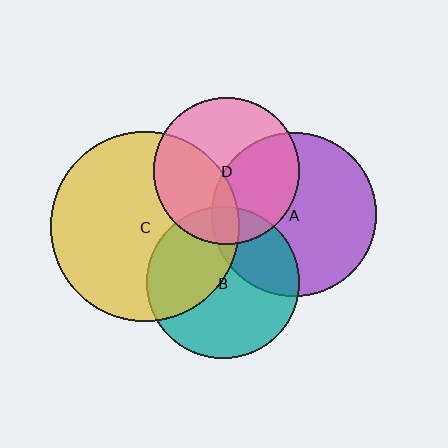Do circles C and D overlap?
Yes.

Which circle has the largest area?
Circle C (yellow).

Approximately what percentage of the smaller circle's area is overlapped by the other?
Approximately 40%.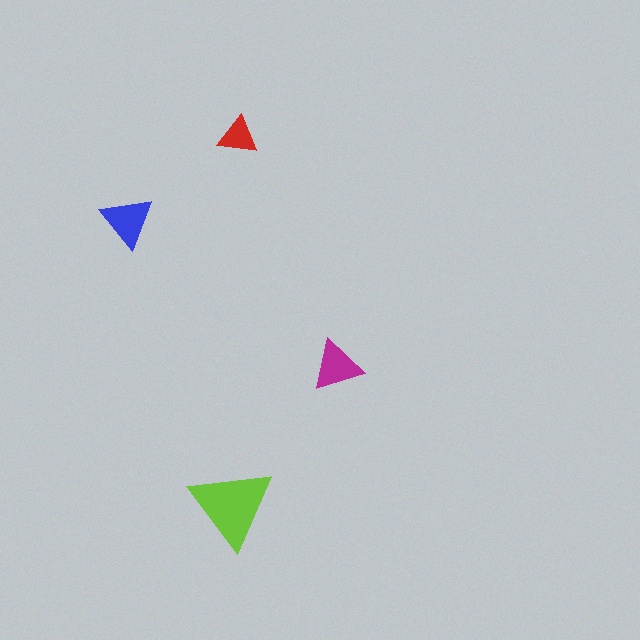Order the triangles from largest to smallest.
the lime one, the blue one, the magenta one, the red one.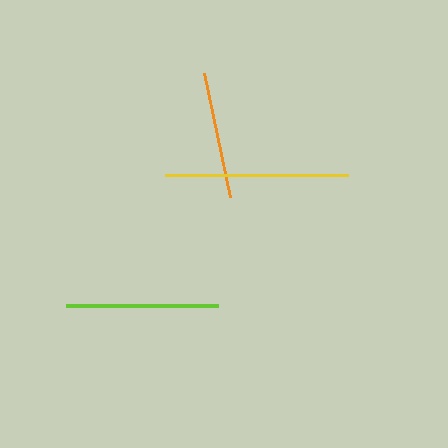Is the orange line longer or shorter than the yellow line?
The yellow line is longer than the orange line.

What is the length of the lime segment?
The lime segment is approximately 152 pixels long.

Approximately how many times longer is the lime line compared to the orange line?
The lime line is approximately 1.2 times the length of the orange line.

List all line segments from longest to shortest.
From longest to shortest: yellow, lime, orange.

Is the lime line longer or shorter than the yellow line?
The yellow line is longer than the lime line.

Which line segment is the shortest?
The orange line is the shortest at approximately 127 pixels.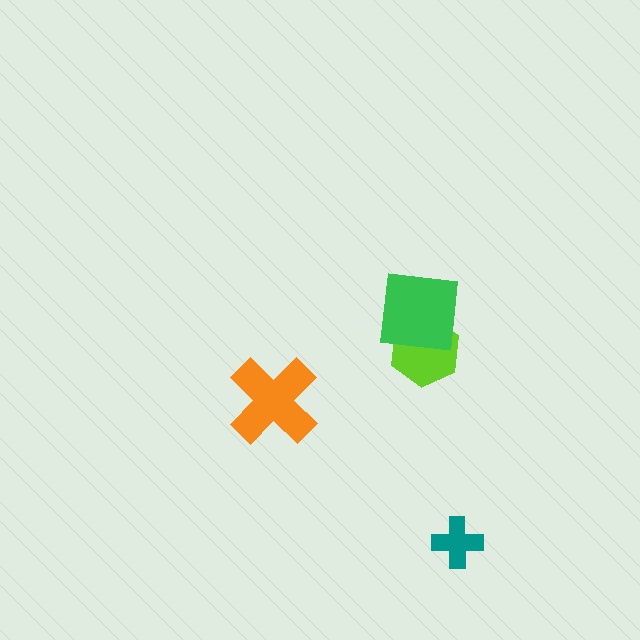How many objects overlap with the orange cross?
0 objects overlap with the orange cross.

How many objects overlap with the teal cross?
0 objects overlap with the teal cross.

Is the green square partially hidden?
No, no other shape covers it.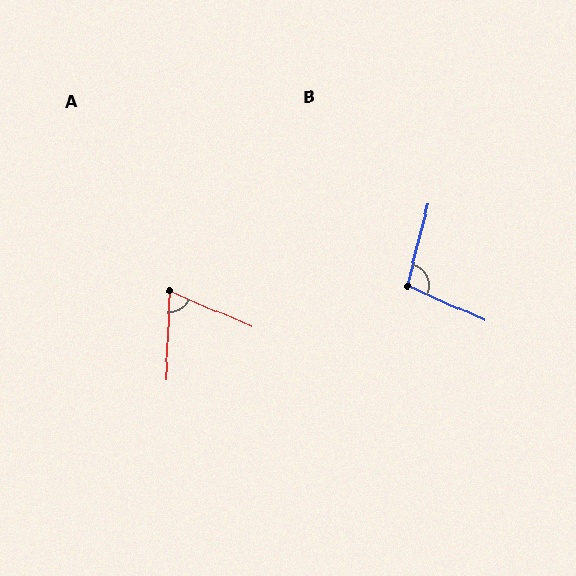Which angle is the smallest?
A, at approximately 70 degrees.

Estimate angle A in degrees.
Approximately 70 degrees.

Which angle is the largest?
B, at approximately 99 degrees.